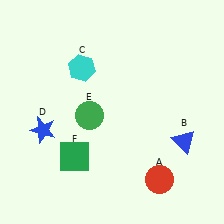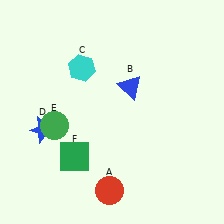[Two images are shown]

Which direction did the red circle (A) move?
The red circle (A) moved left.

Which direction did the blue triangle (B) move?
The blue triangle (B) moved up.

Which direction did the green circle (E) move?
The green circle (E) moved left.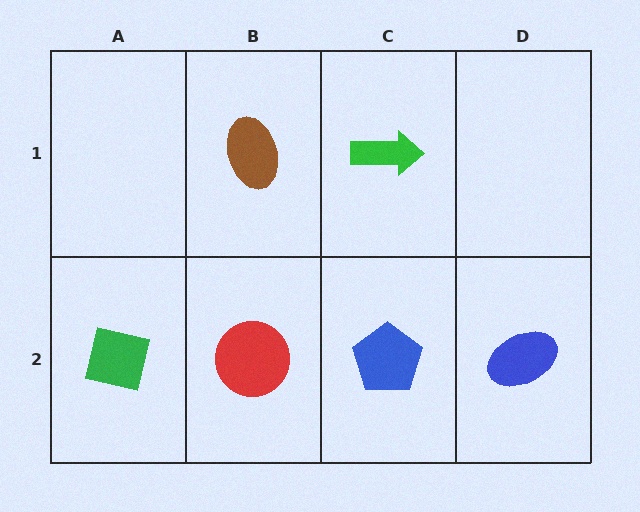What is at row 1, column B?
A brown ellipse.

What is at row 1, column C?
A green arrow.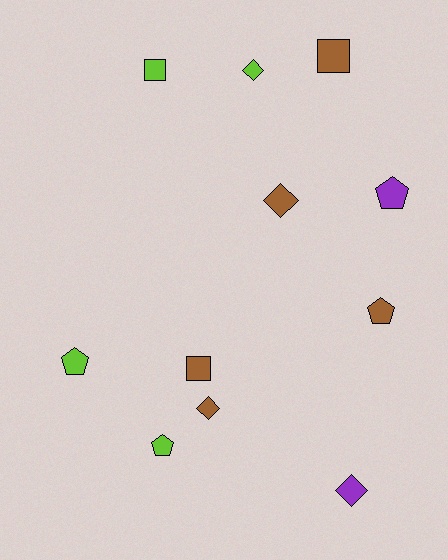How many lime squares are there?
There is 1 lime square.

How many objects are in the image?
There are 11 objects.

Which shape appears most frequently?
Diamond, with 4 objects.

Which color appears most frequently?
Brown, with 5 objects.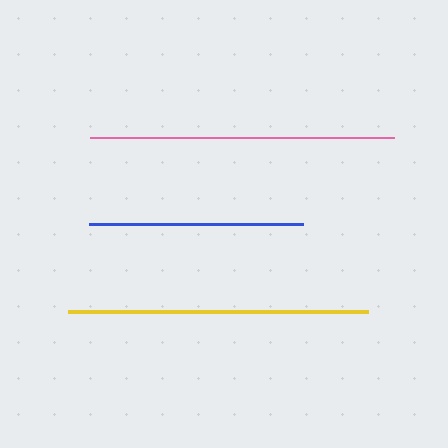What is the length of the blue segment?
The blue segment is approximately 214 pixels long.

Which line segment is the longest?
The pink line is the longest at approximately 304 pixels.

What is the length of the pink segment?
The pink segment is approximately 304 pixels long.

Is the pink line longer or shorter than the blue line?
The pink line is longer than the blue line.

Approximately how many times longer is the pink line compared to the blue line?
The pink line is approximately 1.4 times the length of the blue line.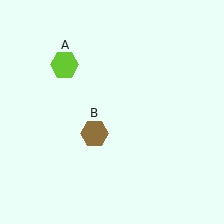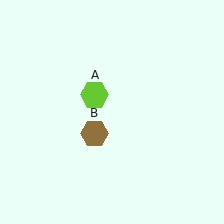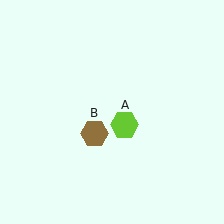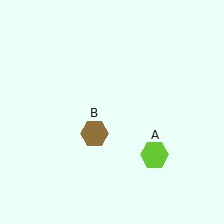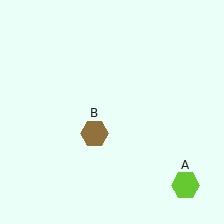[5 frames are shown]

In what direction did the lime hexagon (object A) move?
The lime hexagon (object A) moved down and to the right.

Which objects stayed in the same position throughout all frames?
Brown hexagon (object B) remained stationary.